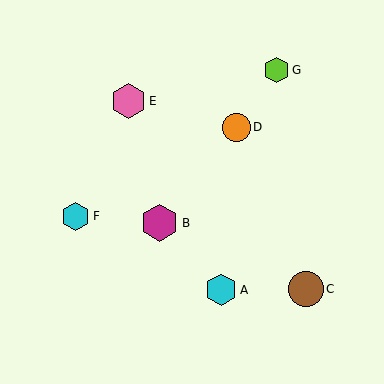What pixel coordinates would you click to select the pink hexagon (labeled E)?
Click at (129, 101) to select the pink hexagon E.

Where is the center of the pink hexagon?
The center of the pink hexagon is at (129, 101).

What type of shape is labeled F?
Shape F is a cyan hexagon.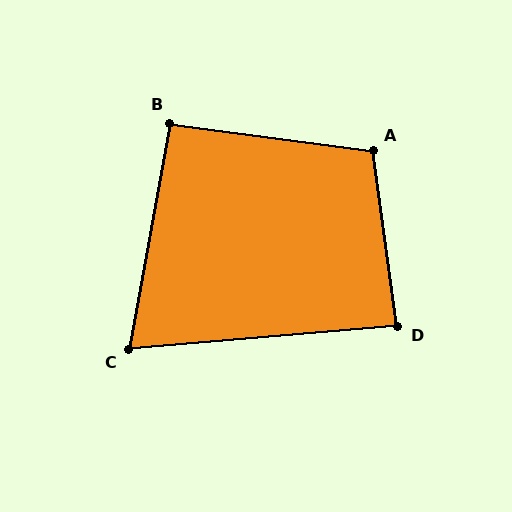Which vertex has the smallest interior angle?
C, at approximately 75 degrees.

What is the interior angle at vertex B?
Approximately 93 degrees (approximately right).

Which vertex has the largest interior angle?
A, at approximately 105 degrees.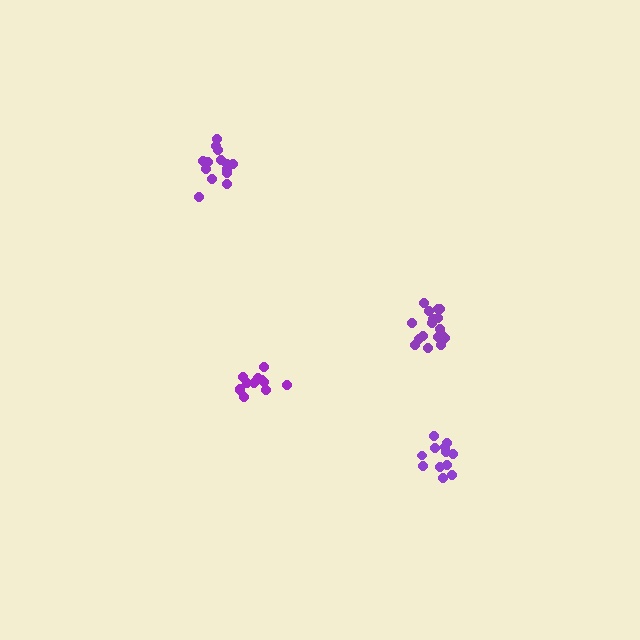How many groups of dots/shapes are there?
There are 4 groups.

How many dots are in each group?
Group 1: 18 dots, Group 2: 12 dots, Group 3: 12 dots, Group 4: 14 dots (56 total).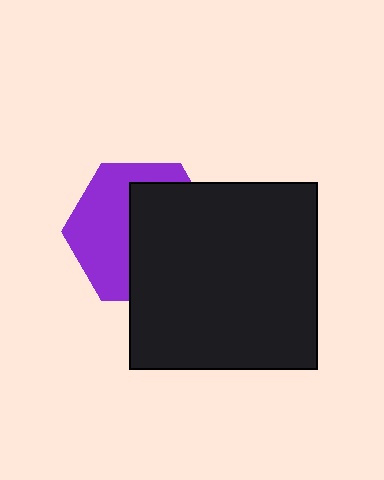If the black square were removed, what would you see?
You would see the complete purple hexagon.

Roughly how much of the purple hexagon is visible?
About half of it is visible (roughly 47%).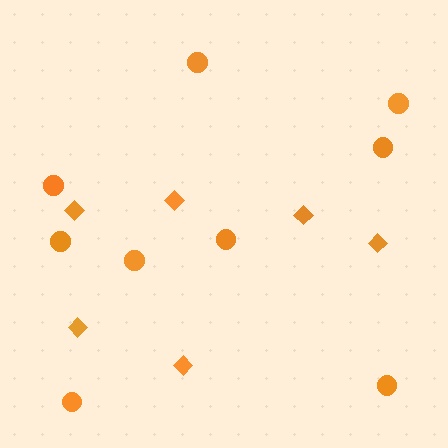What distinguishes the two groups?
There are 2 groups: one group of diamonds (6) and one group of circles (9).